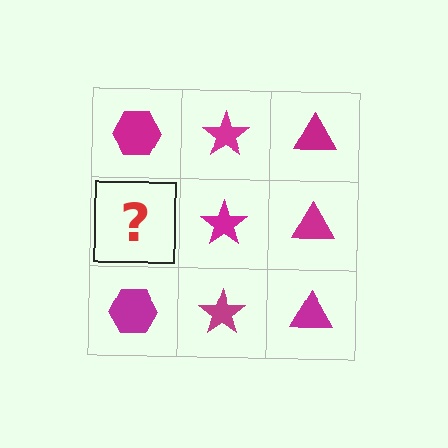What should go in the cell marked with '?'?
The missing cell should contain a magenta hexagon.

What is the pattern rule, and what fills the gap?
The rule is that each column has a consistent shape. The gap should be filled with a magenta hexagon.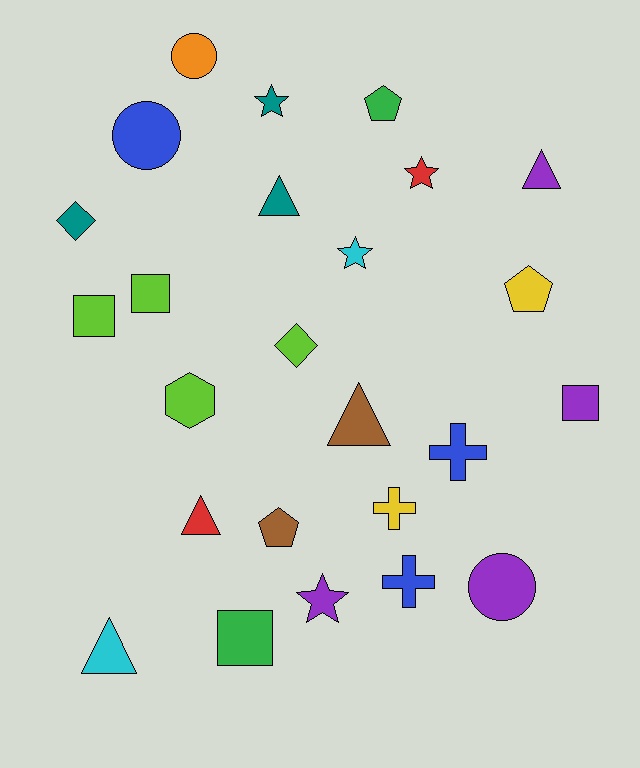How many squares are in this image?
There are 4 squares.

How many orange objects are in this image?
There is 1 orange object.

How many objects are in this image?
There are 25 objects.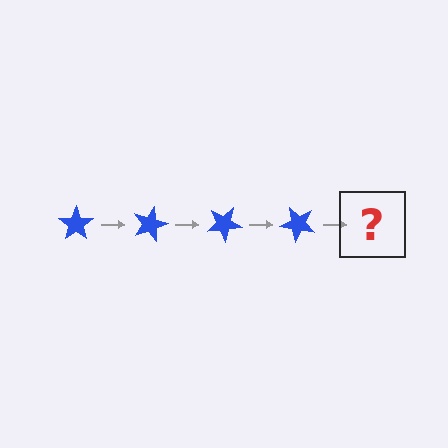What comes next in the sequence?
The next element should be a blue star rotated 60 degrees.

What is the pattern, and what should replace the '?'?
The pattern is that the star rotates 15 degrees each step. The '?' should be a blue star rotated 60 degrees.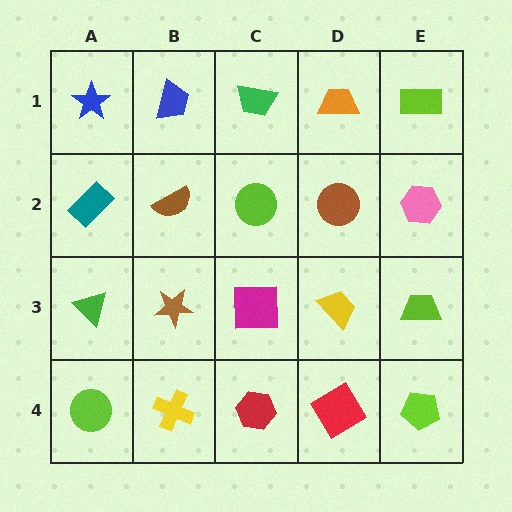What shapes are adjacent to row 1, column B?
A brown semicircle (row 2, column B), a blue star (row 1, column A), a green trapezoid (row 1, column C).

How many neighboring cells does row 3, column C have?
4.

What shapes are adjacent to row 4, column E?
A lime trapezoid (row 3, column E), a red diamond (row 4, column D).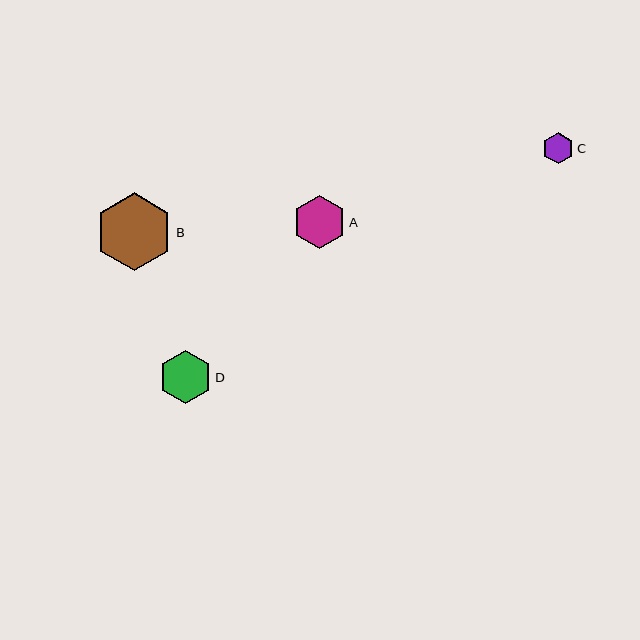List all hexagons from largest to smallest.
From largest to smallest: B, D, A, C.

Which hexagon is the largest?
Hexagon B is the largest with a size of approximately 78 pixels.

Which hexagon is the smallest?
Hexagon C is the smallest with a size of approximately 31 pixels.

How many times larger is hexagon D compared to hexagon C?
Hexagon D is approximately 1.7 times the size of hexagon C.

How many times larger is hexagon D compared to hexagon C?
Hexagon D is approximately 1.7 times the size of hexagon C.